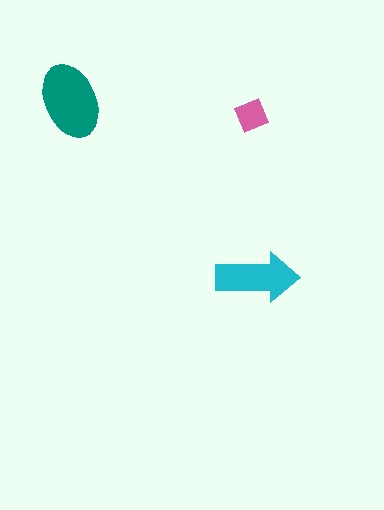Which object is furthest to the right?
The cyan arrow is rightmost.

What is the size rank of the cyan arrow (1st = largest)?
2nd.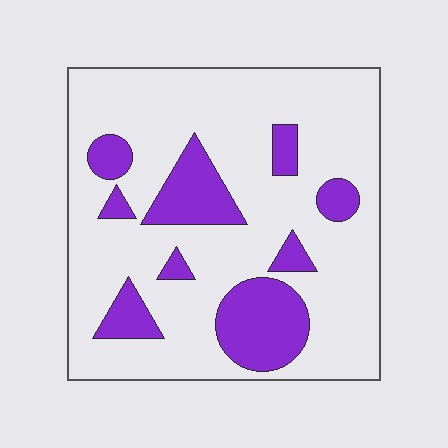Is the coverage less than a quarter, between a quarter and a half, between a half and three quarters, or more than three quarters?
Less than a quarter.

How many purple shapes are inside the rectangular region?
9.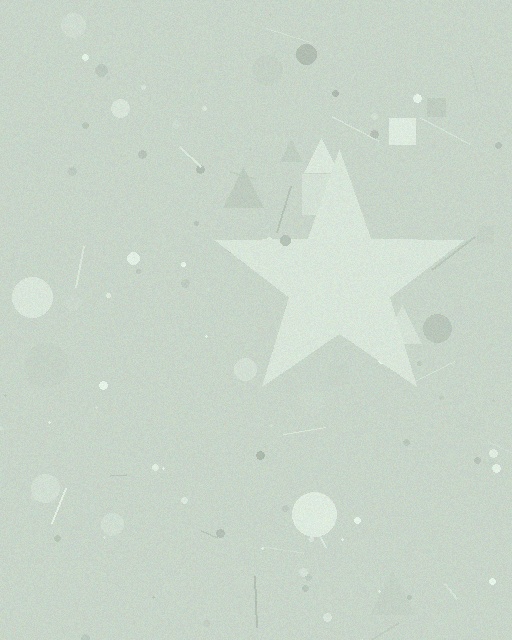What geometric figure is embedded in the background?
A star is embedded in the background.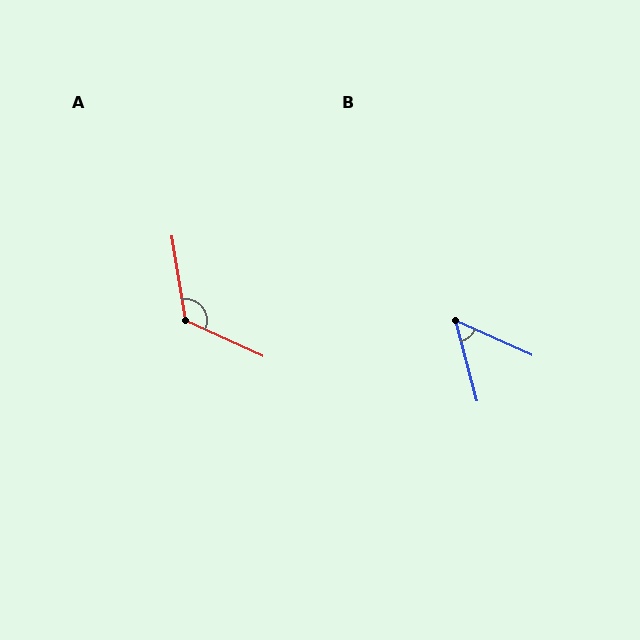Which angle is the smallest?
B, at approximately 51 degrees.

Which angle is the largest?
A, at approximately 123 degrees.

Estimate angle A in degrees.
Approximately 123 degrees.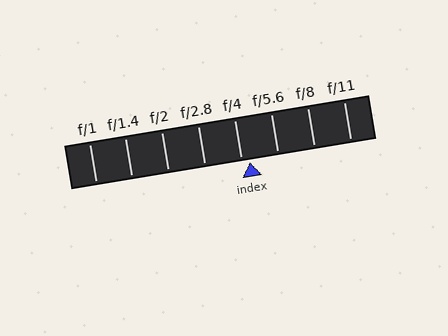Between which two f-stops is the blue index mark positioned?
The index mark is between f/4 and f/5.6.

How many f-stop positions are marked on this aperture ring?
There are 8 f-stop positions marked.